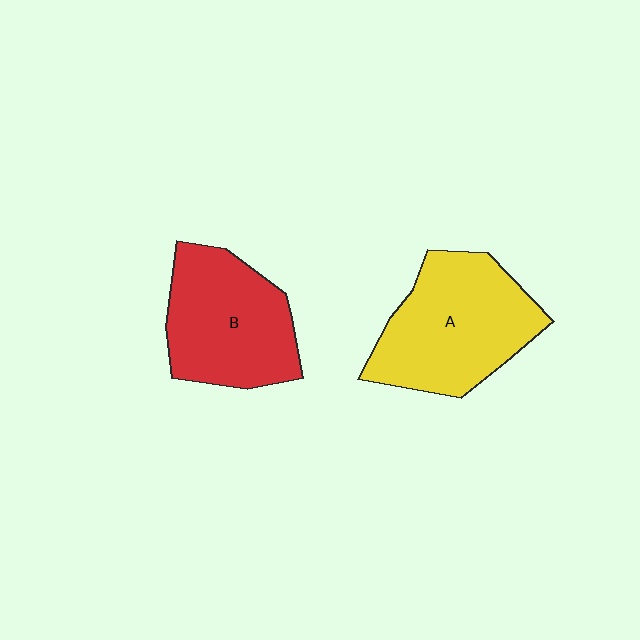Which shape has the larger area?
Shape A (yellow).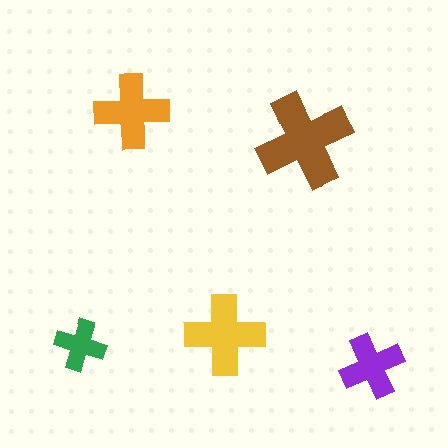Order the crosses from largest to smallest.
the brown one, the yellow one, the orange one, the purple one, the green one.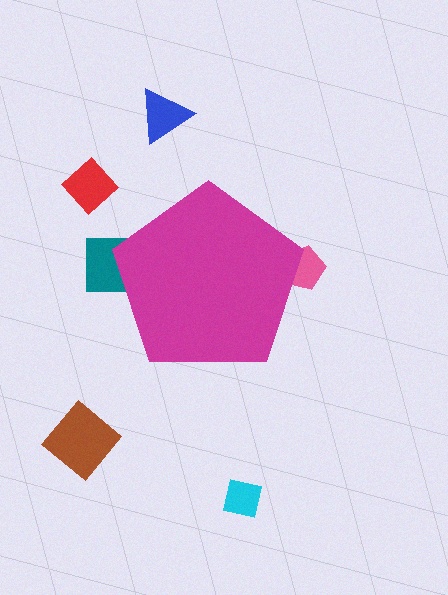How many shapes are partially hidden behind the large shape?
2 shapes are partially hidden.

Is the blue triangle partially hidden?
No, the blue triangle is fully visible.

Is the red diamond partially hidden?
No, the red diamond is fully visible.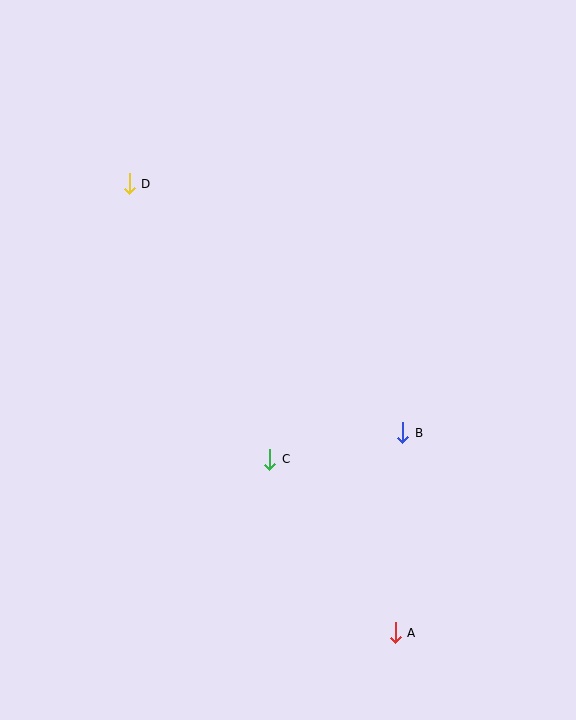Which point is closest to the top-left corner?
Point D is closest to the top-left corner.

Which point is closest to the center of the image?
Point C at (270, 459) is closest to the center.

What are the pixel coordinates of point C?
Point C is at (270, 459).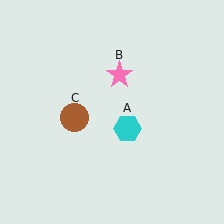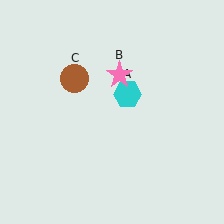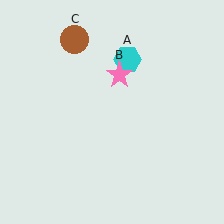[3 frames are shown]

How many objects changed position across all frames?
2 objects changed position: cyan hexagon (object A), brown circle (object C).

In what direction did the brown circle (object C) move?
The brown circle (object C) moved up.